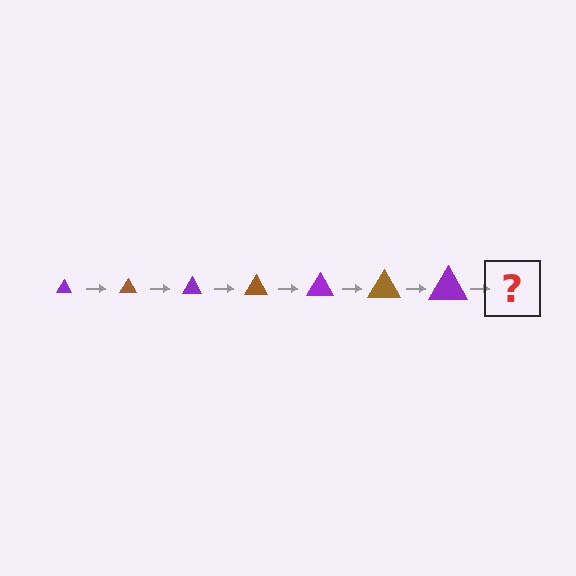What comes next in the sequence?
The next element should be a brown triangle, larger than the previous one.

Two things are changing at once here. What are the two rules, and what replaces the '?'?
The two rules are that the triangle grows larger each step and the color cycles through purple and brown. The '?' should be a brown triangle, larger than the previous one.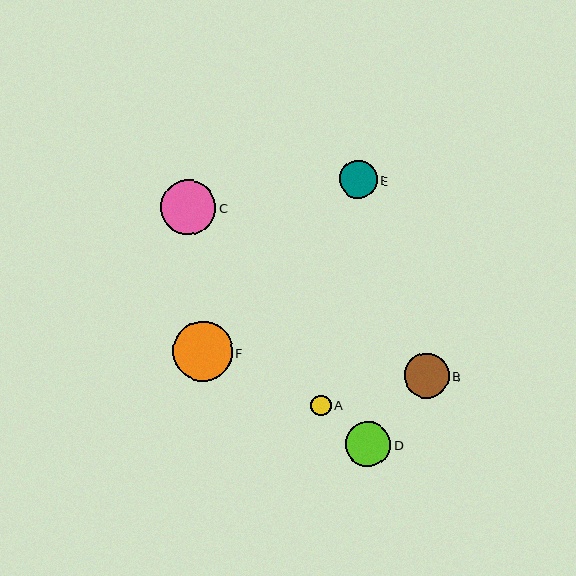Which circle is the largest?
Circle F is the largest with a size of approximately 60 pixels.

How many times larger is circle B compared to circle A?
Circle B is approximately 2.2 times the size of circle A.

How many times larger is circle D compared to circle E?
Circle D is approximately 1.2 times the size of circle E.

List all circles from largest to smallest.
From largest to smallest: F, C, D, B, E, A.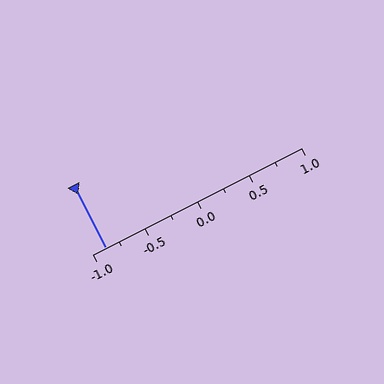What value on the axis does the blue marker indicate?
The marker indicates approximately -0.88.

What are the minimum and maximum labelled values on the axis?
The axis runs from -1.0 to 1.0.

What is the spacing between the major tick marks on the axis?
The major ticks are spaced 0.5 apart.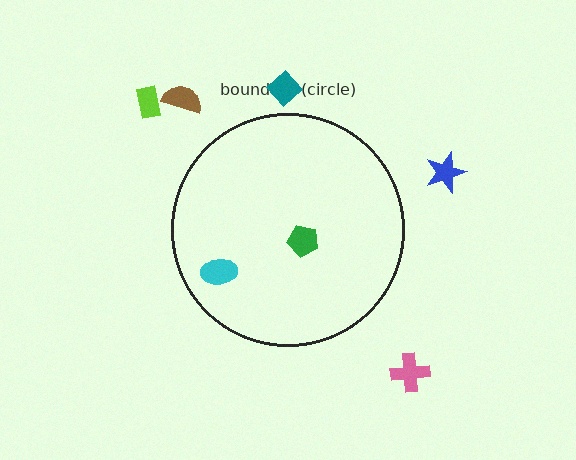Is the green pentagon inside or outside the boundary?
Inside.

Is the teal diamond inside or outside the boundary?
Outside.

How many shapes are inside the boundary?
2 inside, 5 outside.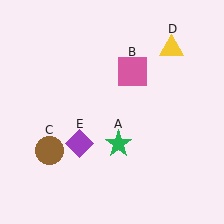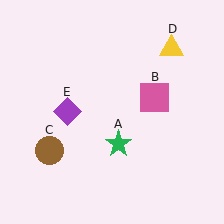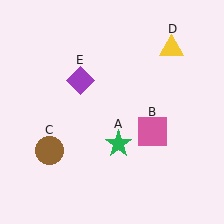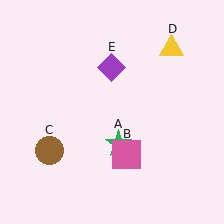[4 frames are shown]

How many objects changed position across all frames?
2 objects changed position: pink square (object B), purple diamond (object E).